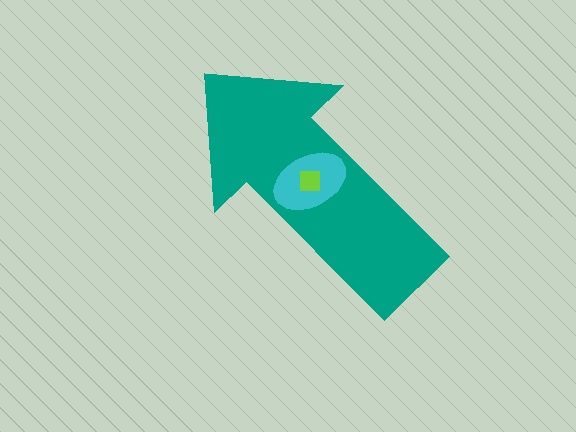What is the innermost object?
The lime square.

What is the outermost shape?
The teal arrow.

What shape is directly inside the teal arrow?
The cyan ellipse.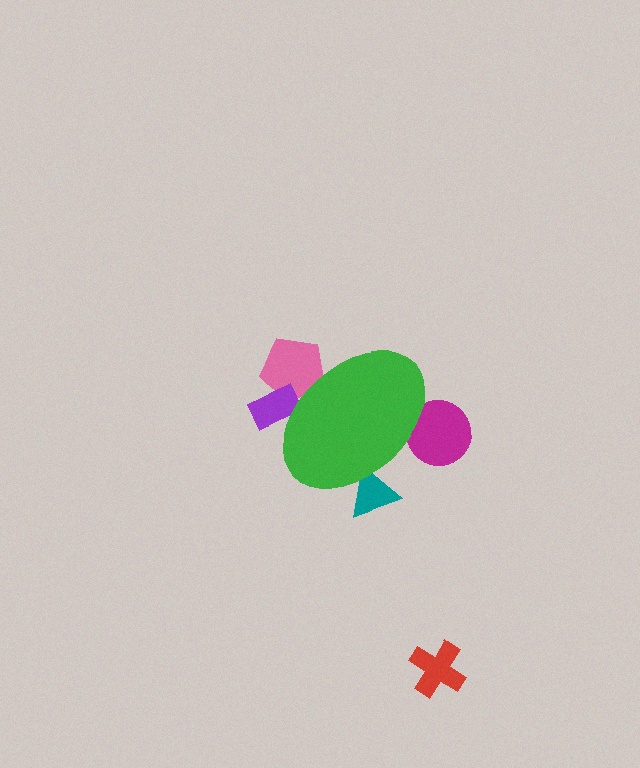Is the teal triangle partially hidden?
Yes, the teal triangle is partially hidden behind the green ellipse.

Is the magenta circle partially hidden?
Yes, the magenta circle is partially hidden behind the green ellipse.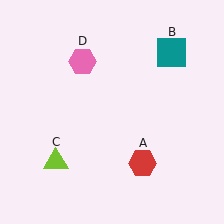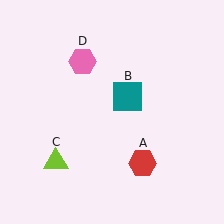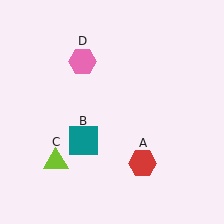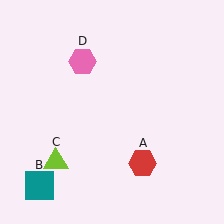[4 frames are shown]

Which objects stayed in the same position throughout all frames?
Red hexagon (object A) and lime triangle (object C) and pink hexagon (object D) remained stationary.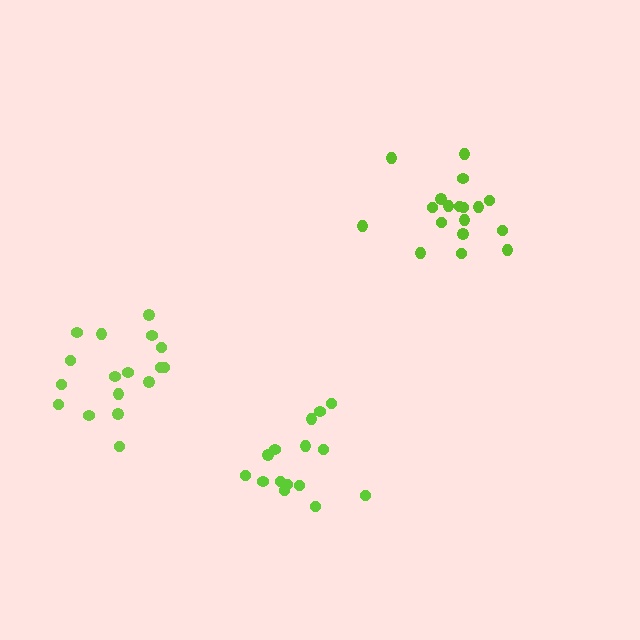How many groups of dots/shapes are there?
There are 3 groups.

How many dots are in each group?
Group 1: 15 dots, Group 2: 18 dots, Group 3: 17 dots (50 total).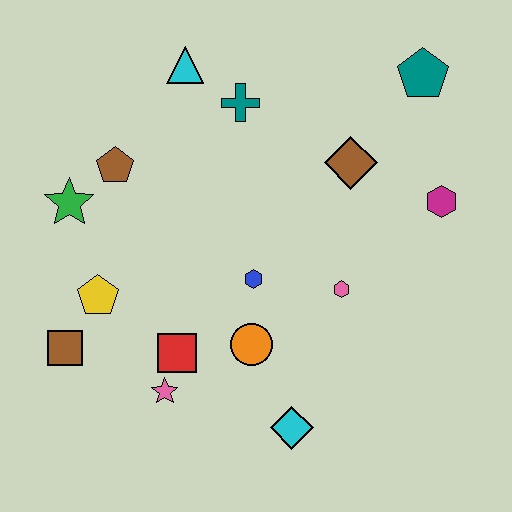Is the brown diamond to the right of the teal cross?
Yes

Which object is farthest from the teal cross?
The cyan diamond is farthest from the teal cross.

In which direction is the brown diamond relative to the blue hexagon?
The brown diamond is above the blue hexagon.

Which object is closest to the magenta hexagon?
The brown diamond is closest to the magenta hexagon.